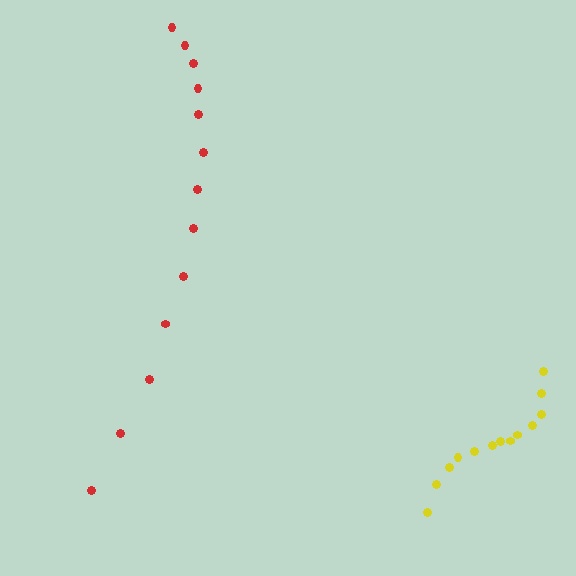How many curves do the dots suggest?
There are 2 distinct paths.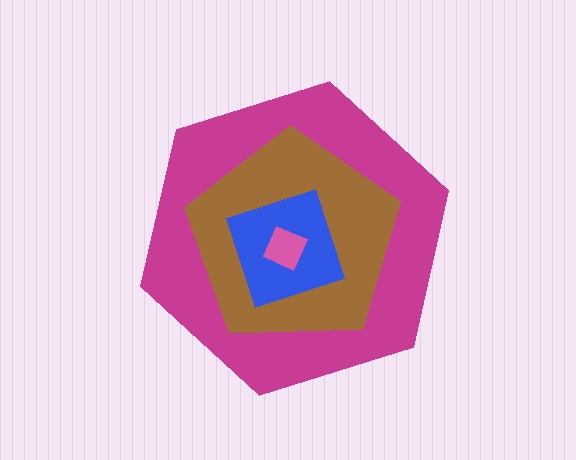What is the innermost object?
The pink square.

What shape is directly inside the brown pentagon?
The blue diamond.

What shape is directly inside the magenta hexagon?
The brown pentagon.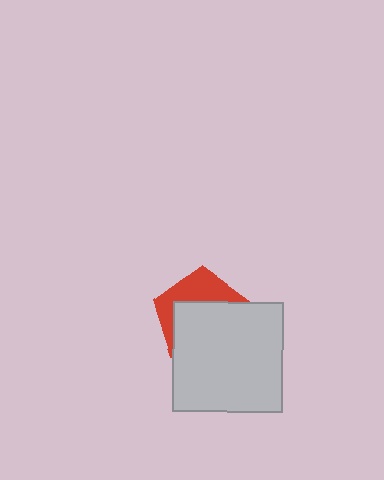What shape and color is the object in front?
The object in front is a light gray square.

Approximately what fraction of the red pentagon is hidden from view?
Roughly 62% of the red pentagon is hidden behind the light gray square.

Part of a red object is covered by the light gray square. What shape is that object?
It is a pentagon.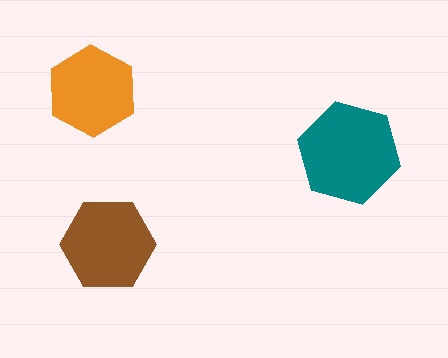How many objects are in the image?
There are 3 objects in the image.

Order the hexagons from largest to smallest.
the teal one, the brown one, the orange one.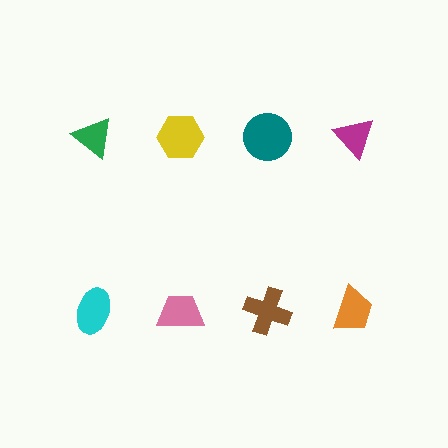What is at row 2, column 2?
A pink trapezoid.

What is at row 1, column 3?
A teal circle.